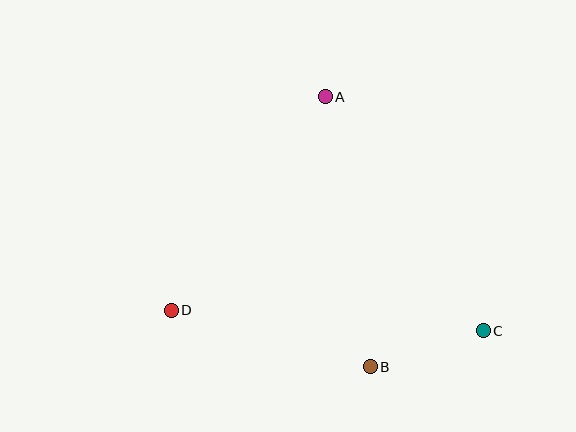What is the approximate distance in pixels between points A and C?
The distance between A and C is approximately 282 pixels.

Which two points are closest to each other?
Points B and C are closest to each other.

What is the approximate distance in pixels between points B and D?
The distance between B and D is approximately 207 pixels.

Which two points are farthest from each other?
Points C and D are farthest from each other.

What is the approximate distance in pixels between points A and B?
The distance between A and B is approximately 274 pixels.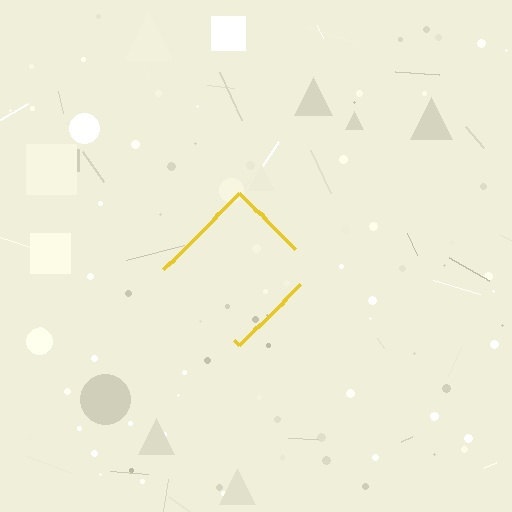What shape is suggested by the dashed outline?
The dashed outline suggests a diamond.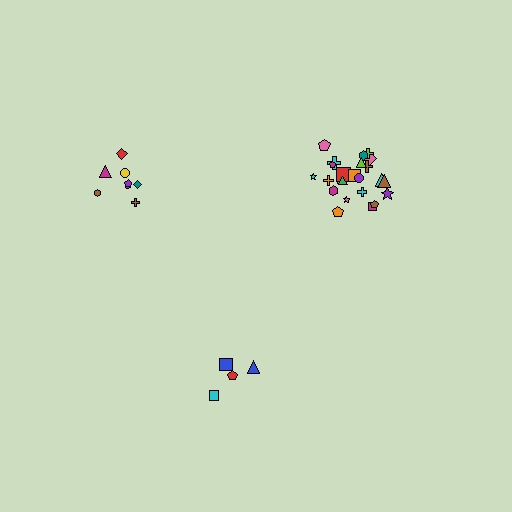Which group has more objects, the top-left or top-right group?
The top-right group.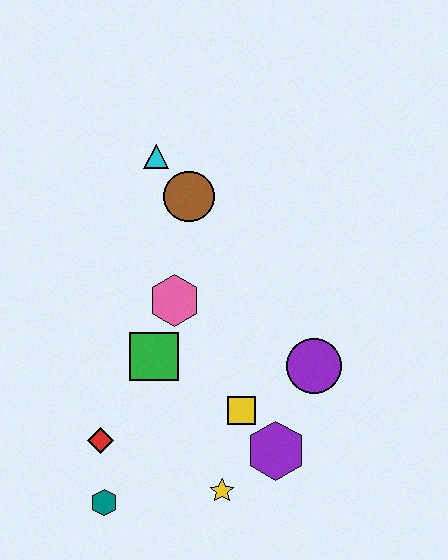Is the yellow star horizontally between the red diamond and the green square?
No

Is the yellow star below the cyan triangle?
Yes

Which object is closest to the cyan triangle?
The brown circle is closest to the cyan triangle.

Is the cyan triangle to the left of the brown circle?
Yes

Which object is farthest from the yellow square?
The cyan triangle is farthest from the yellow square.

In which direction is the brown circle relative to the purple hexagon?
The brown circle is above the purple hexagon.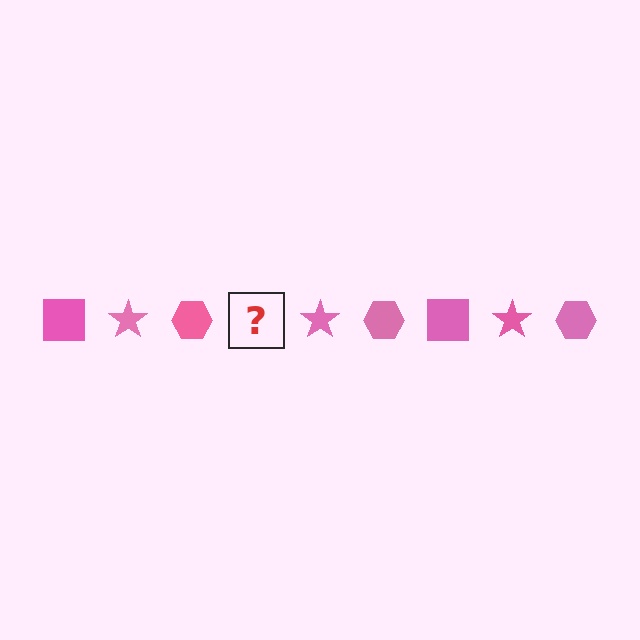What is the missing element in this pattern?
The missing element is a pink square.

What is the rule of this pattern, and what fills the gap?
The rule is that the pattern cycles through square, star, hexagon shapes in pink. The gap should be filled with a pink square.